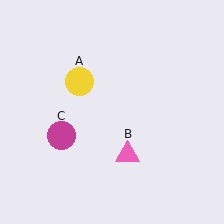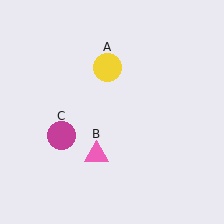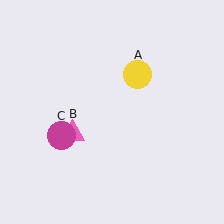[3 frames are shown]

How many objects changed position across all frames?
2 objects changed position: yellow circle (object A), pink triangle (object B).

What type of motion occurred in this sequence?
The yellow circle (object A), pink triangle (object B) rotated clockwise around the center of the scene.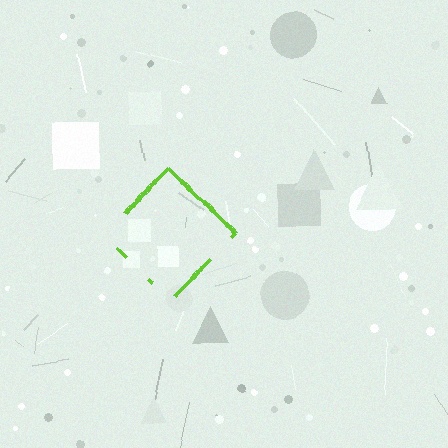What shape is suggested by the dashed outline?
The dashed outline suggests a diamond.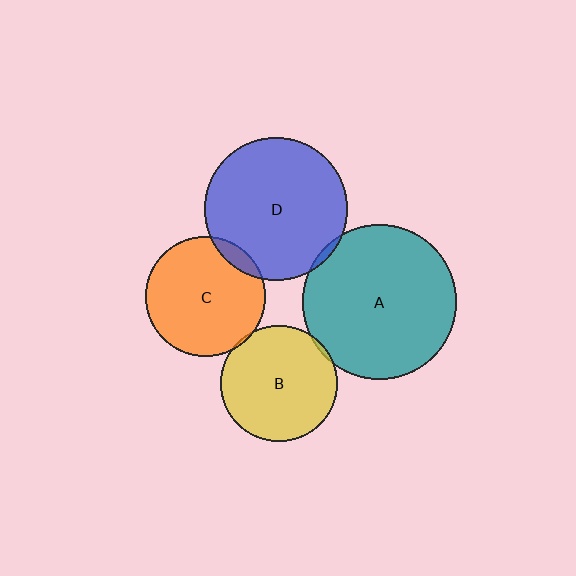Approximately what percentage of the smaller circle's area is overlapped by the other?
Approximately 5%.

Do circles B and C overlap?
Yes.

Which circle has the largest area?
Circle A (teal).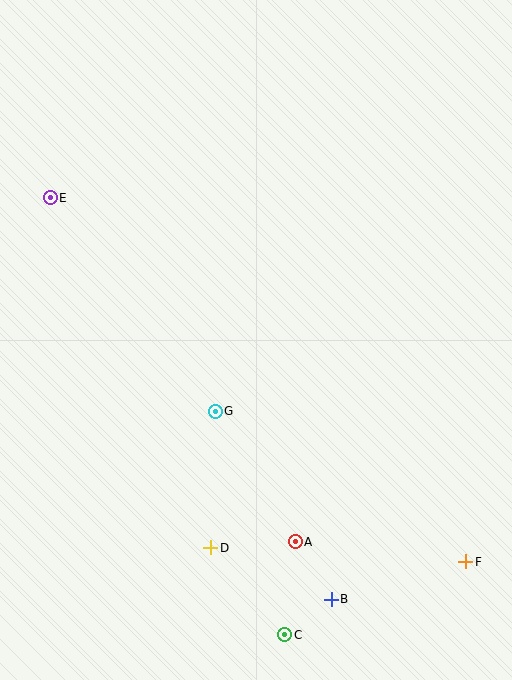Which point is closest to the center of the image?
Point G at (215, 411) is closest to the center.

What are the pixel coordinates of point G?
Point G is at (215, 411).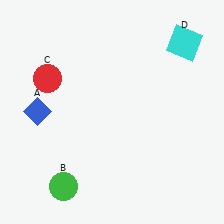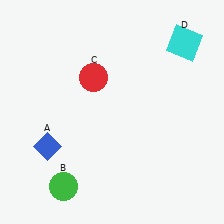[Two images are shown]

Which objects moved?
The objects that moved are: the blue diamond (A), the red circle (C).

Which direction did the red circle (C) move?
The red circle (C) moved right.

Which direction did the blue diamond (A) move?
The blue diamond (A) moved down.